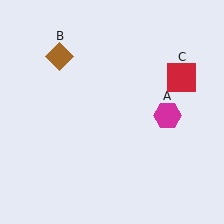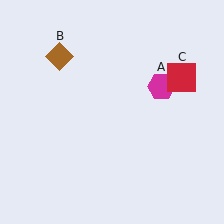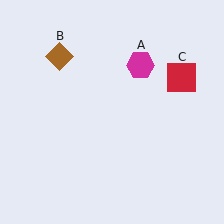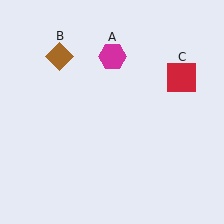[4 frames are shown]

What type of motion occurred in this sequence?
The magenta hexagon (object A) rotated counterclockwise around the center of the scene.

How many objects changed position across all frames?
1 object changed position: magenta hexagon (object A).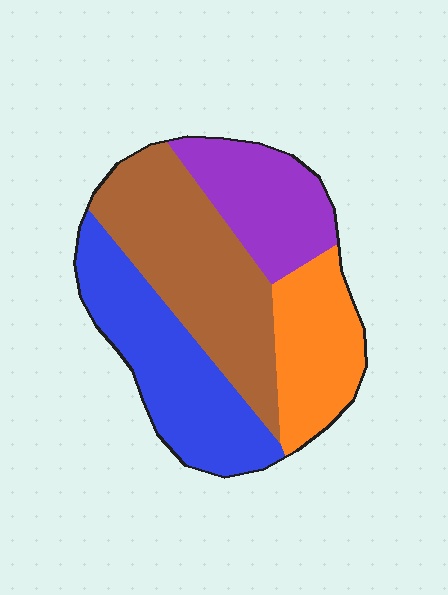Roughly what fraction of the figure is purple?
Purple takes up about one fifth (1/5) of the figure.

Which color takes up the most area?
Brown, at roughly 35%.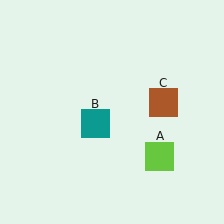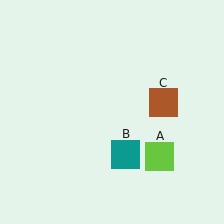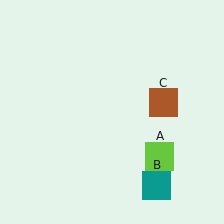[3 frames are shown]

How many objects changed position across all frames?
1 object changed position: teal square (object B).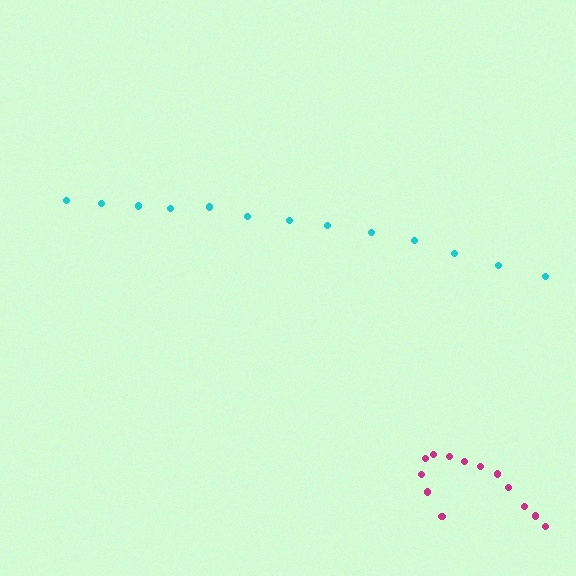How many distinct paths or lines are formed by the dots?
There are 2 distinct paths.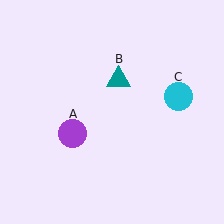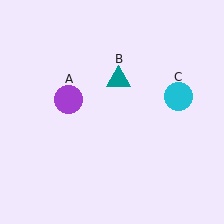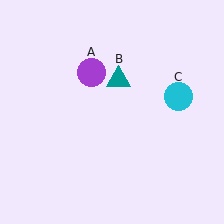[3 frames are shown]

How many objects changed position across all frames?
1 object changed position: purple circle (object A).